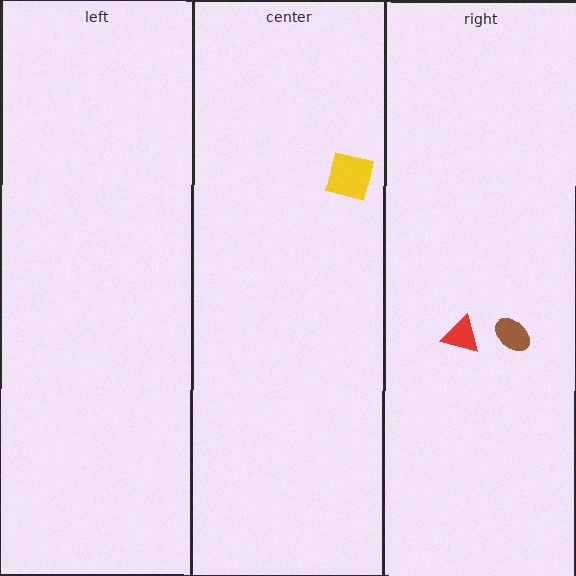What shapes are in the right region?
The red triangle, the brown ellipse.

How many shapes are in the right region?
2.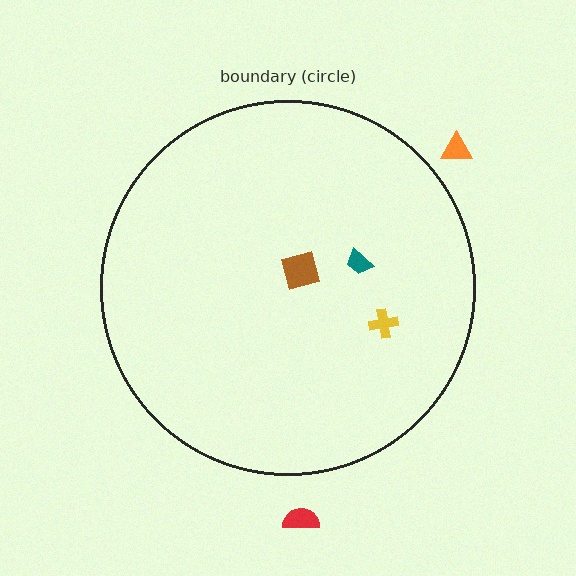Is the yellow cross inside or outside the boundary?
Inside.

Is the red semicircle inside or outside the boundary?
Outside.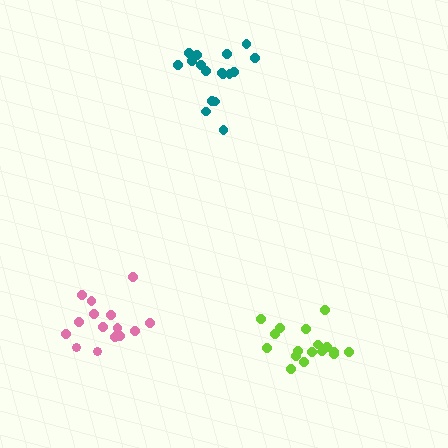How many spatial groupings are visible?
There are 3 spatial groupings.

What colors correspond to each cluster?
The clusters are colored: teal, lime, pink.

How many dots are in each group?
Group 1: 17 dots, Group 2: 17 dots, Group 3: 16 dots (50 total).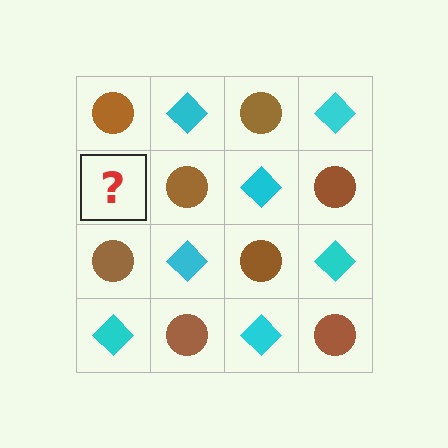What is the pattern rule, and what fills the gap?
The rule is that it alternates brown circle and cyan diamond in a checkerboard pattern. The gap should be filled with a cyan diamond.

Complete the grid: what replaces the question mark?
The question mark should be replaced with a cyan diamond.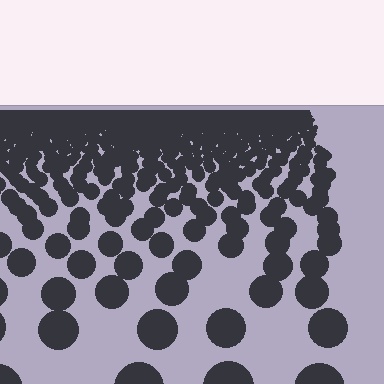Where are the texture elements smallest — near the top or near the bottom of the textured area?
Near the top.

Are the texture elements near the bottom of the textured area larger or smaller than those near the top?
Larger. Near the bottom, elements are closer to the viewer and appear at a bigger on-screen size.